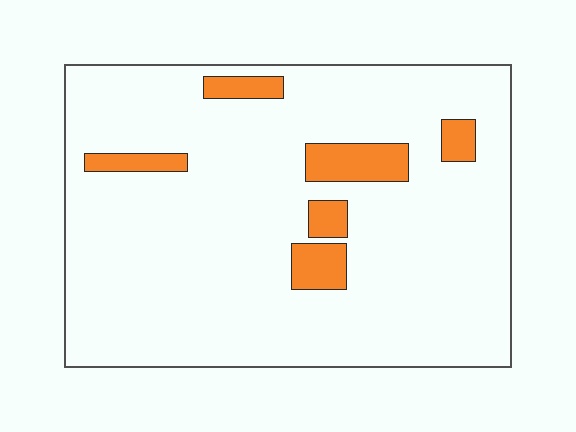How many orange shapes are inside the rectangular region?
6.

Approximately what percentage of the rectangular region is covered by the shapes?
Approximately 10%.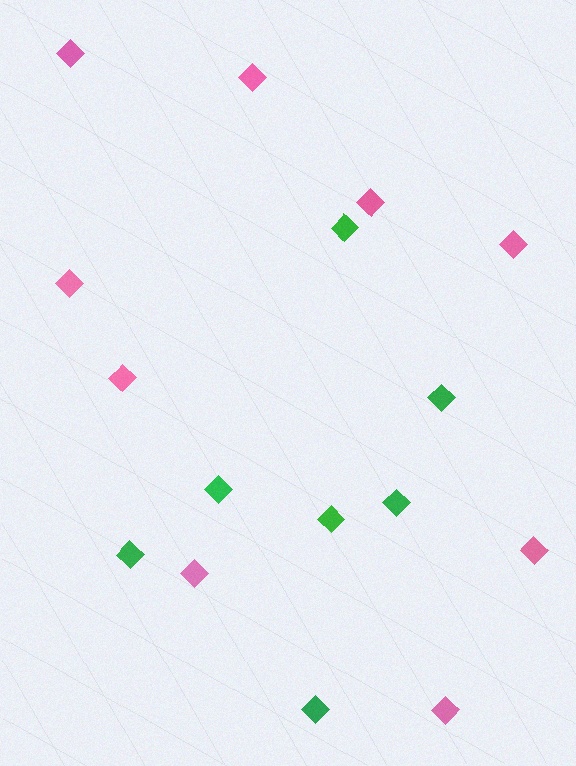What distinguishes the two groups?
There are 2 groups: one group of pink diamonds (9) and one group of green diamonds (7).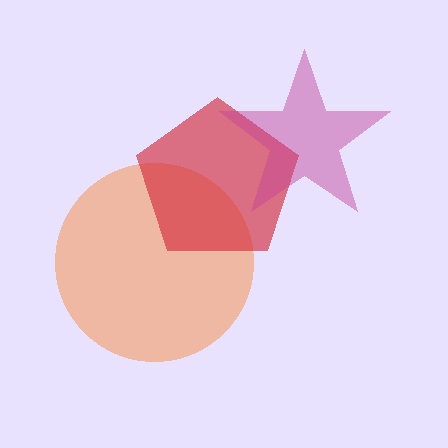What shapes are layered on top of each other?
The layered shapes are: an orange circle, a red pentagon, a magenta star.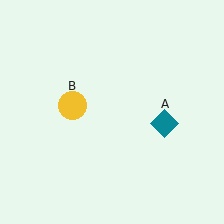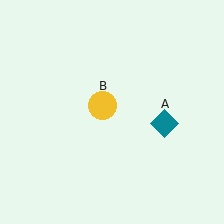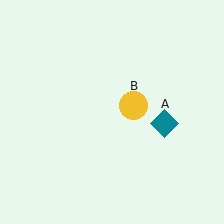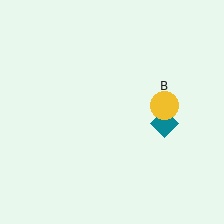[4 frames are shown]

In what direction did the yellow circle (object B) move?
The yellow circle (object B) moved right.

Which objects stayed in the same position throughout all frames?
Teal diamond (object A) remained stationary.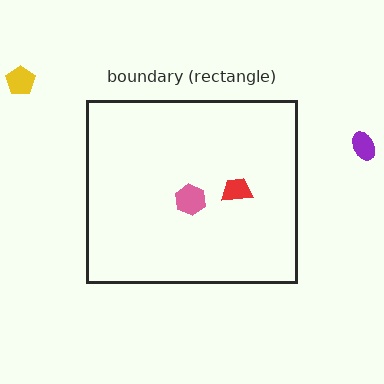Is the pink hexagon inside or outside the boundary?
Inside.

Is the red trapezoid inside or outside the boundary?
Inside.